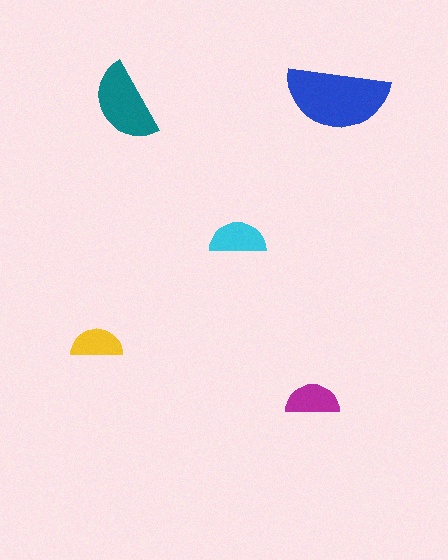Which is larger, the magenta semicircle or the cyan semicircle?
The cyan one.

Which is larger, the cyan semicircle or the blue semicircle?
The blue one.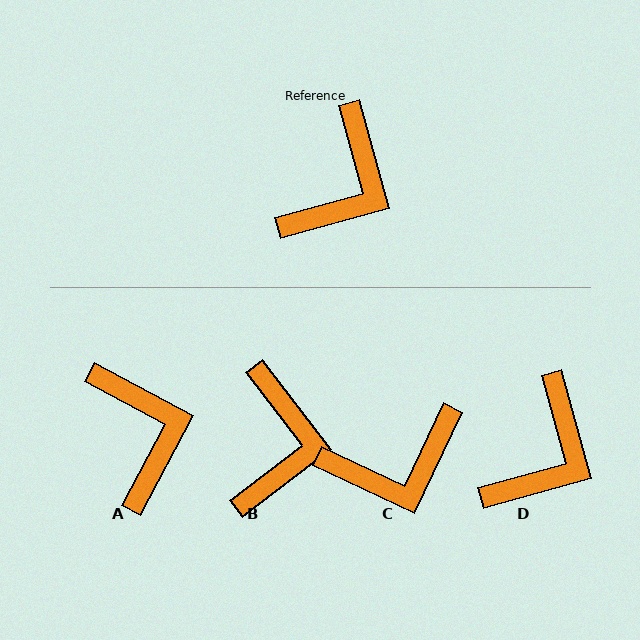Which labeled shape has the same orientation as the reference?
D.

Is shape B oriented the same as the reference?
No, it is off by about 22 degrees.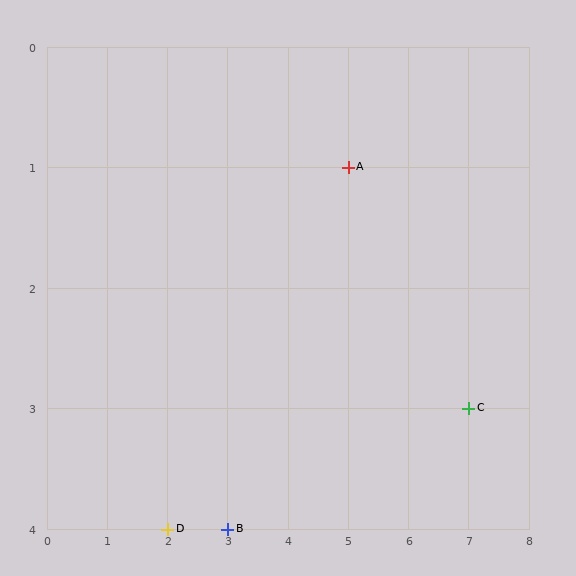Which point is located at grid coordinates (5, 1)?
Point A is at (5, 1).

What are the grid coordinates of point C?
Point C is at grid coordinates (7, 3).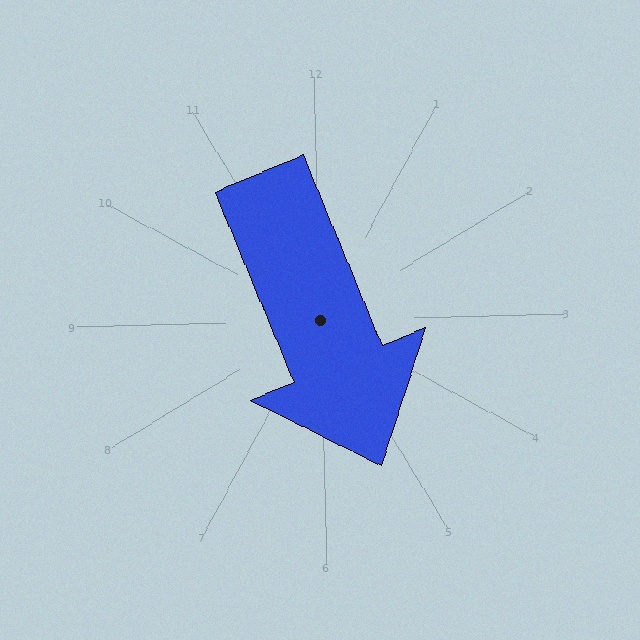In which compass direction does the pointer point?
South.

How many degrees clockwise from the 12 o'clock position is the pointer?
Approximately 159 degrees.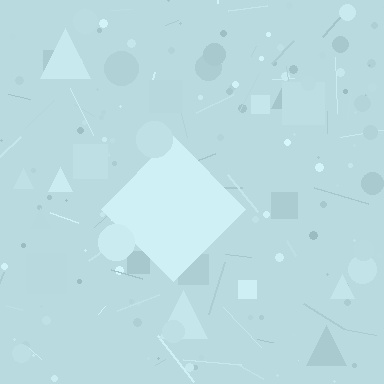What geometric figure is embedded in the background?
A diamond is embedded in the background.